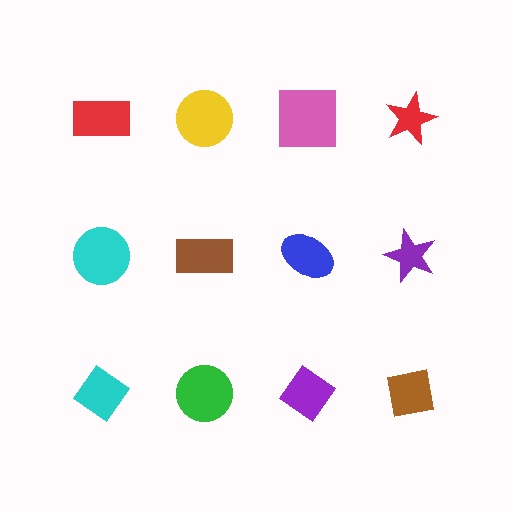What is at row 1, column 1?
A red rectangle.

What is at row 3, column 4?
A brown square.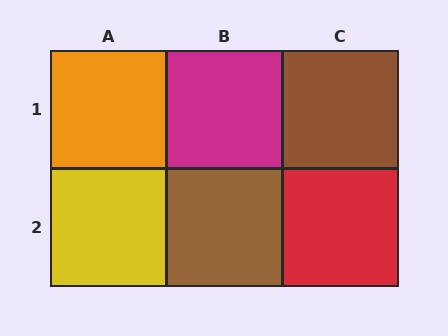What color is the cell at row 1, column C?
Brown.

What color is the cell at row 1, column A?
Orange.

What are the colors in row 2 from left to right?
Yellow, brown, red.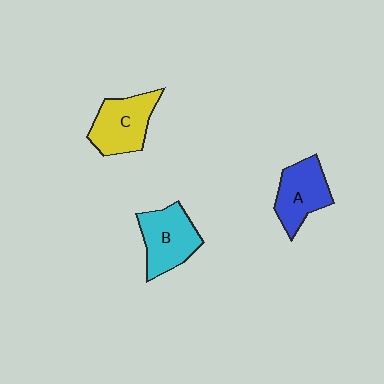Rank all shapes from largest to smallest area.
From largest to smallest: B (cyan), C (yellow), A (blue).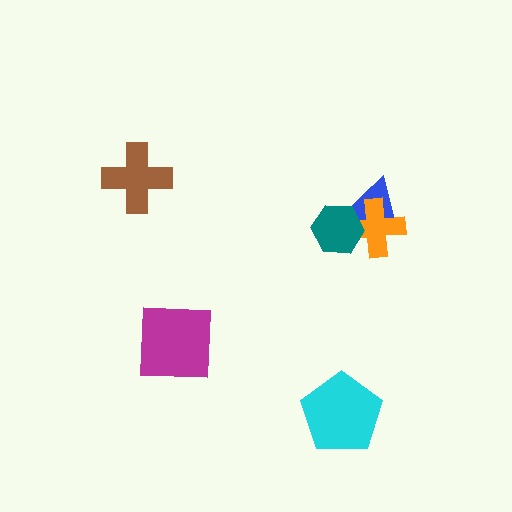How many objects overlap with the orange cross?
2 objects overlap with the orange cross.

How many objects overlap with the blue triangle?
2 objects overlap with the blue triangle.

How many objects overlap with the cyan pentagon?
0 objects overlap with the cyan pentagon.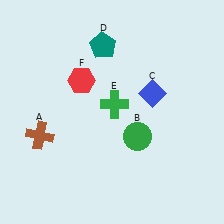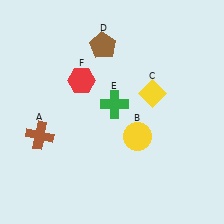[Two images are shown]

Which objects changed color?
B changed from green to yellow. C changed from blue to yellow. D changed from teal to brown.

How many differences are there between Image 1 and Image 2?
There are 3 differences between the two images.